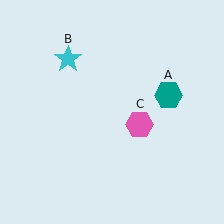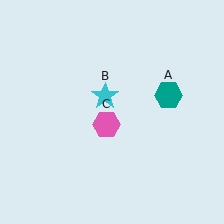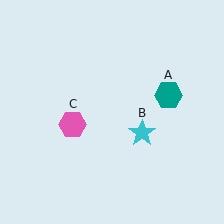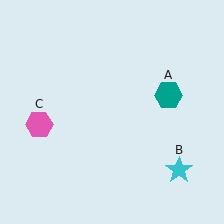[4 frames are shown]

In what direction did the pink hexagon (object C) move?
The pink hexagon (object C) moved left.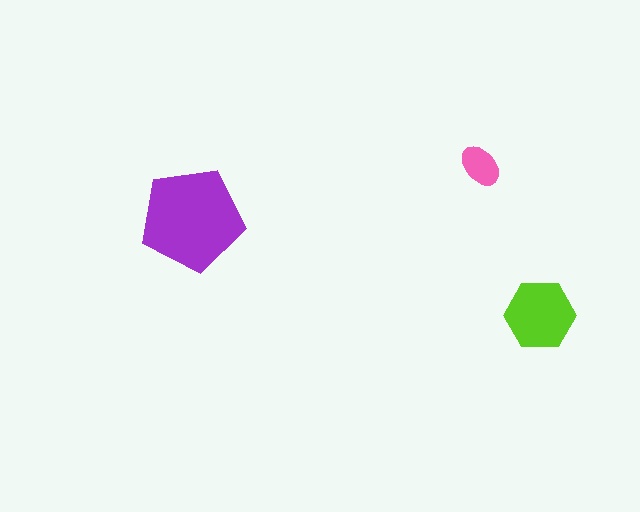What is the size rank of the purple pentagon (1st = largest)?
1st.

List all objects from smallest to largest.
The pink ellipse, the lime hexagon, the purple pentagon.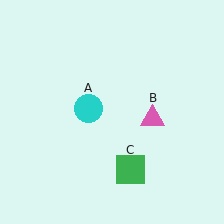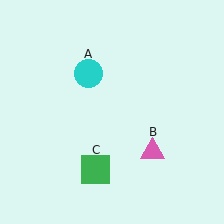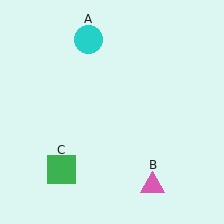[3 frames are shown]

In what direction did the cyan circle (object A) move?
The cyan circle (object A) moved up.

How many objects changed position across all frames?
3 objects changed position: cyan circle (object A), pink triangle (object B), green square (object C).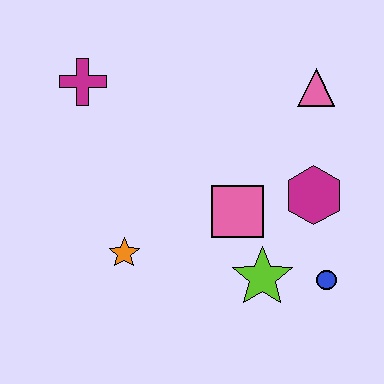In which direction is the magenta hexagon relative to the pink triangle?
The magenta hexagon is below the pink triangle.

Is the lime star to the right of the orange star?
Yes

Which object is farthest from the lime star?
The magenta cross is farthest from the lime star.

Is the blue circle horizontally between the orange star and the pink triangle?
No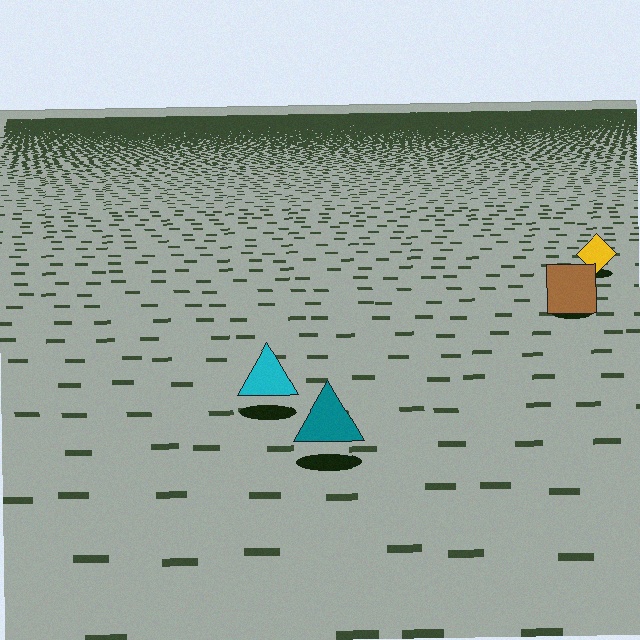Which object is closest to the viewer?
The teal triangle is closest. The texture marks near it are larger and more spread out.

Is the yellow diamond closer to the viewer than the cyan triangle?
No. The cyan triangle is closer — you can tell from the texture gradient: the ground texture is coarser near it.